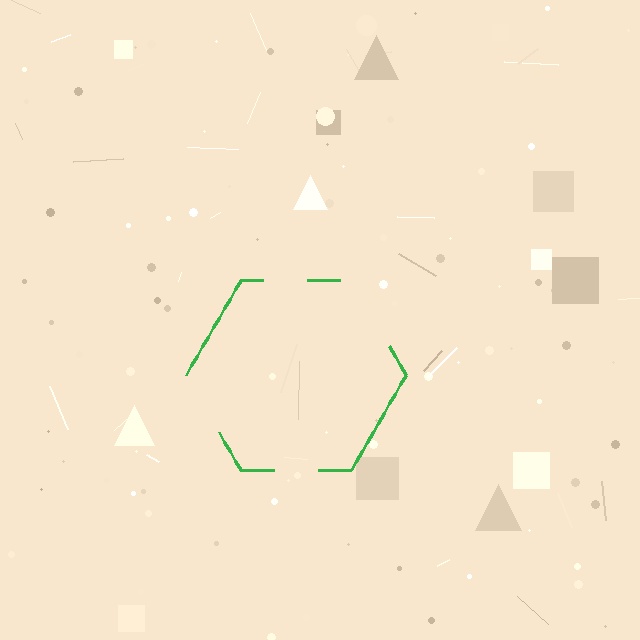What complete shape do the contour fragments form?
The contour fragments form a hexagon.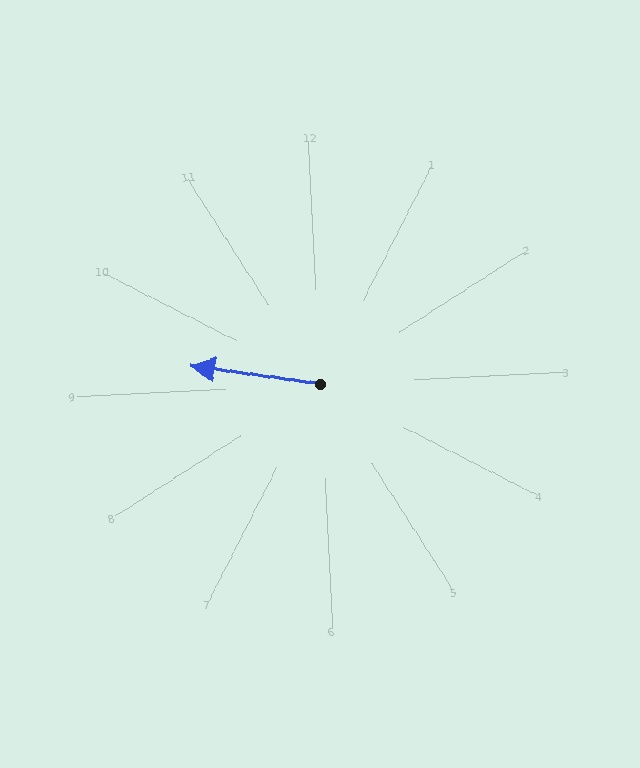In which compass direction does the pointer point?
West.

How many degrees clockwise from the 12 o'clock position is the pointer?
Approximately 281 degrees.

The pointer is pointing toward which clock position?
Roughly 9 o'clock.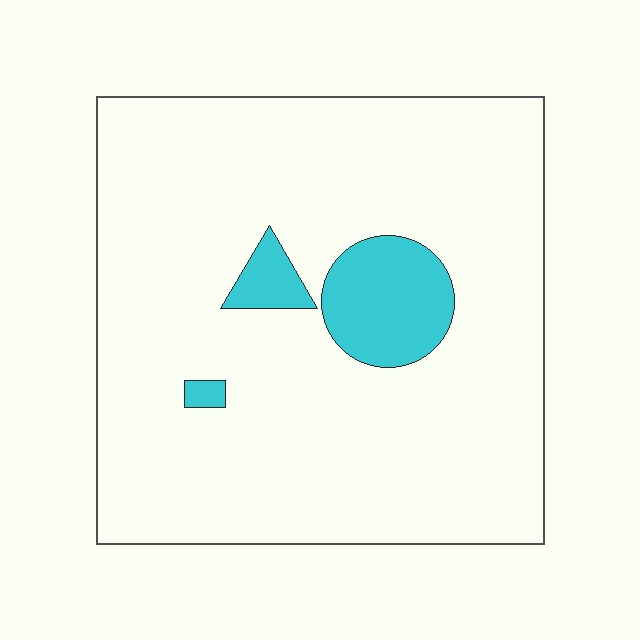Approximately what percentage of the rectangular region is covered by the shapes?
Approximately 10%.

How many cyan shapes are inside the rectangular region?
3.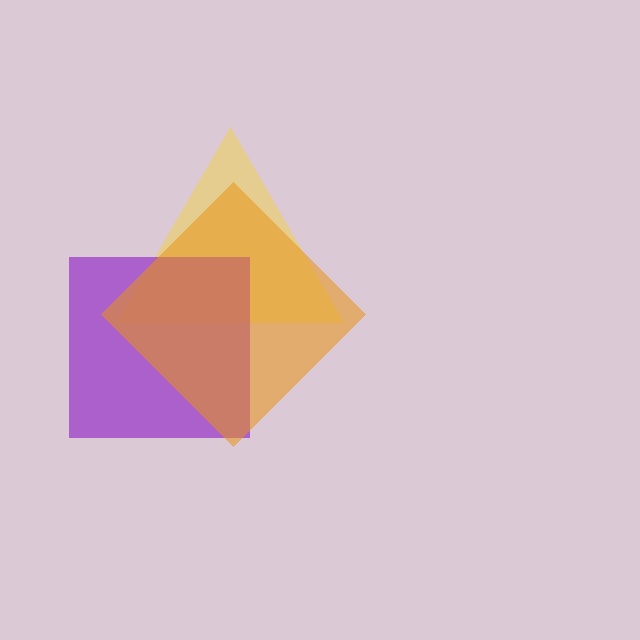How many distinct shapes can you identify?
There are 3 distinct shapes: a yellow triangle, a purple square, an orange diamond.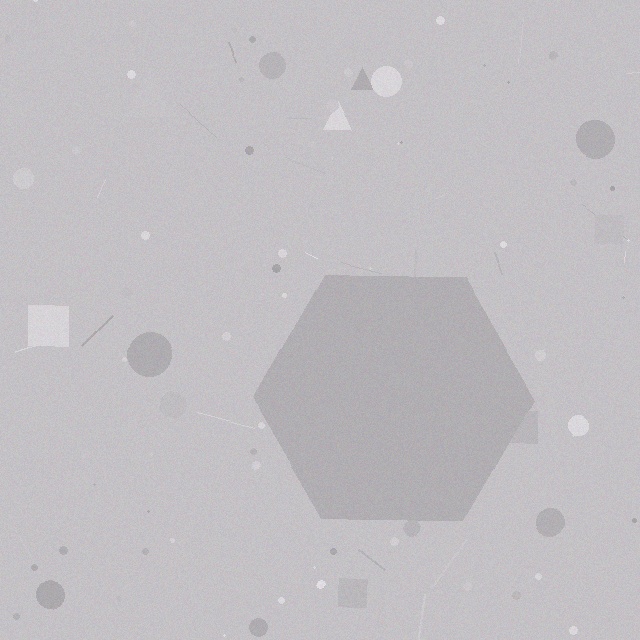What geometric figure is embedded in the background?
A hexagon is embedded in the background.